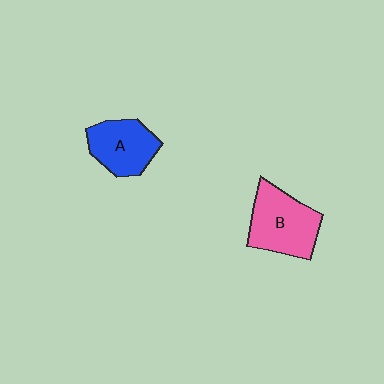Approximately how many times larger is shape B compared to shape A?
Approximately 1.3 times.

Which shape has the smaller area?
Shape A (blue).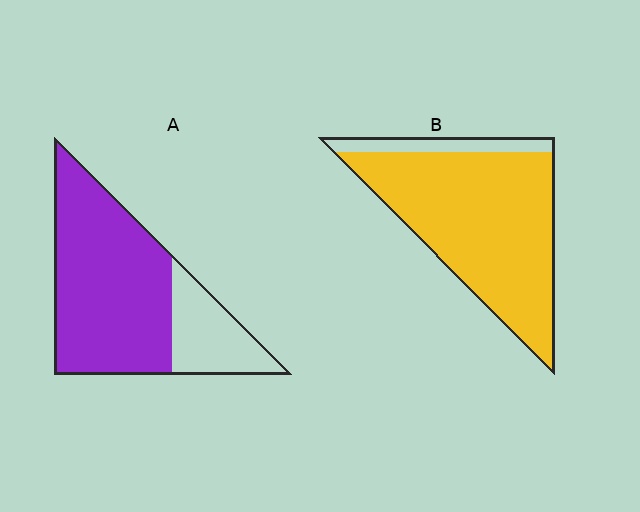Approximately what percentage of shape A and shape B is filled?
A is approximately 75% and B is approximately 90%.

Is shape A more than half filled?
Yes.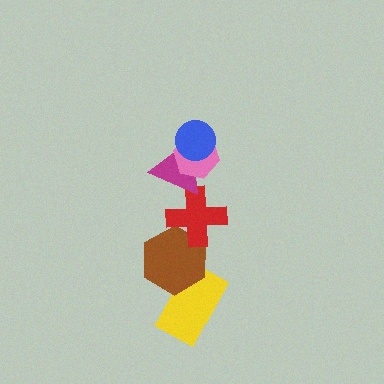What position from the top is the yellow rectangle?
The yellow rectangle is 6th from the top.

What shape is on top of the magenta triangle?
The pink hexagon is on top of the magenta triangle.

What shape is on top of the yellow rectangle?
The brown hexagon is on top of the yellow rectangle.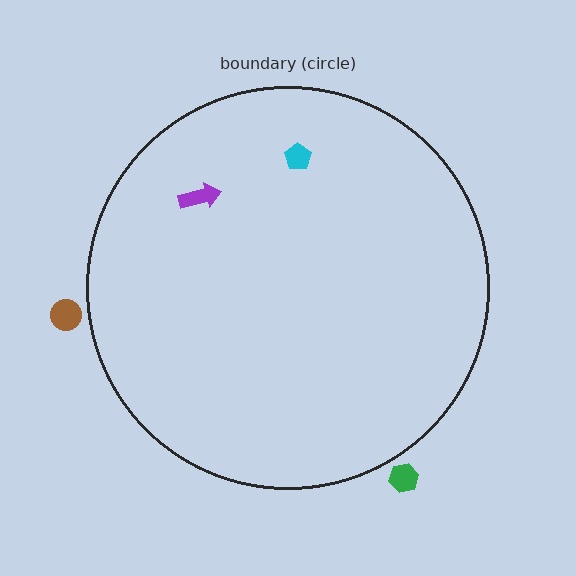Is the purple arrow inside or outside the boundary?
Inside.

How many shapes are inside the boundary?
2 inside, 2 outside.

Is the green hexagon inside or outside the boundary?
Outside.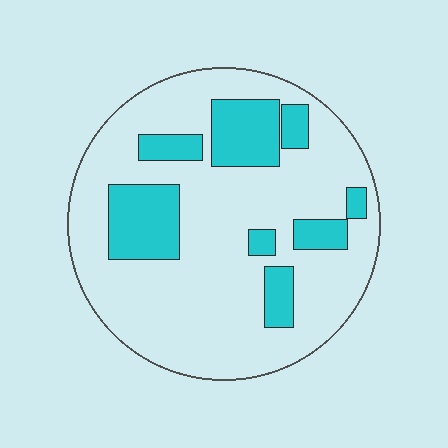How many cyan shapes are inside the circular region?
8.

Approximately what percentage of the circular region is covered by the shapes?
Approximately 25%.